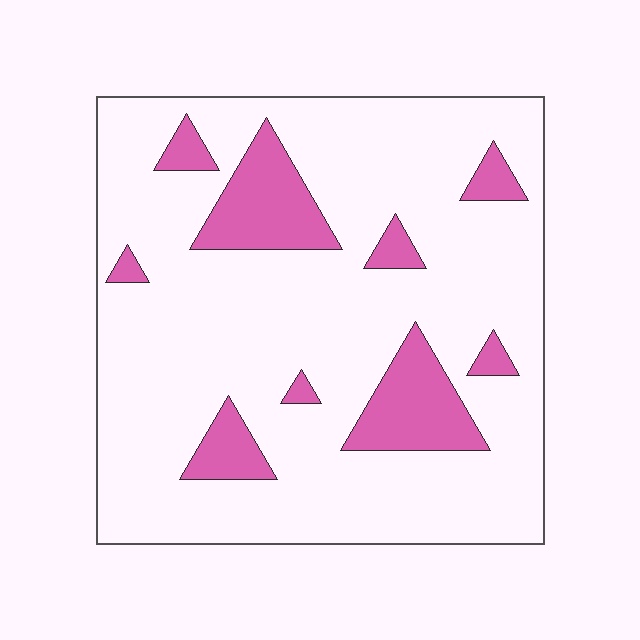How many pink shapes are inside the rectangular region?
9.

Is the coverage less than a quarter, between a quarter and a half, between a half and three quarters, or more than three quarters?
Less than a quarter.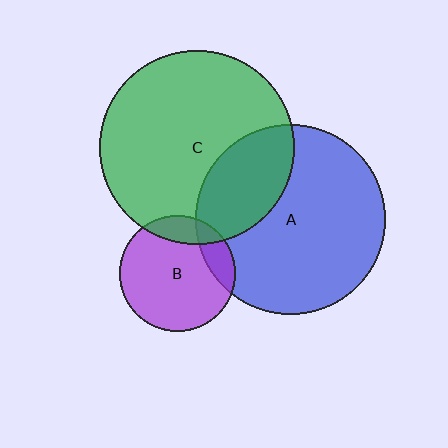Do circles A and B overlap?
Yes.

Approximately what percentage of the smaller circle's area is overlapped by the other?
Approximately 15%.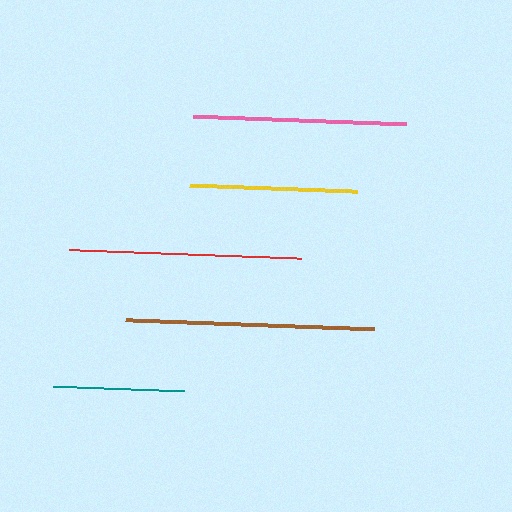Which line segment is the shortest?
The teal line is the shortest at approximately 131 pixels.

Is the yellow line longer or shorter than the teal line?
The yellow line is longer than the teal line.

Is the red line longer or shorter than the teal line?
The red line is longer than the teal line.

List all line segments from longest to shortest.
From longest to shortest: brown, red, pink, yellow, teal.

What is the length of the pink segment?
The pink segment is approximately 213 pixels long.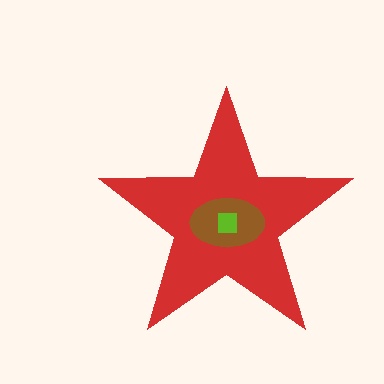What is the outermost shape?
The red star.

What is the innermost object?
The lime square.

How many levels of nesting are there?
3.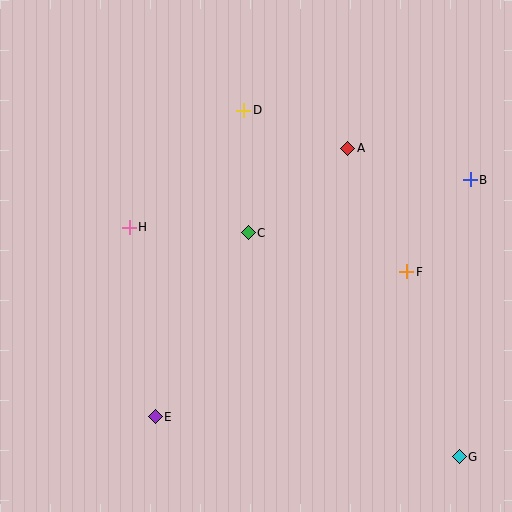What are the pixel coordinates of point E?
Point E is at (155, 417).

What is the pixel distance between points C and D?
The distance between C and D is 123 pixels.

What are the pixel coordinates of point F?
Point F is at (407, 272).